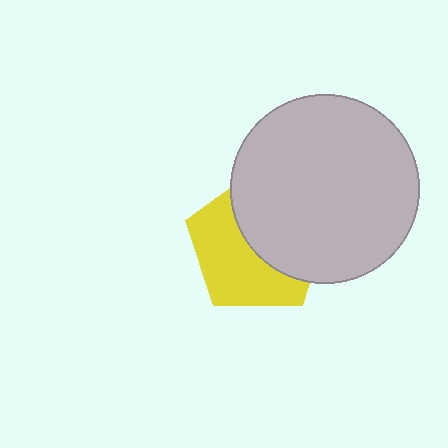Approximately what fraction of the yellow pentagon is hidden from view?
Roughly 50% of the yellow pentagon is hidden behind the light gray circle.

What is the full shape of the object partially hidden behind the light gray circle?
The partially hidden object is a yellow pentagon.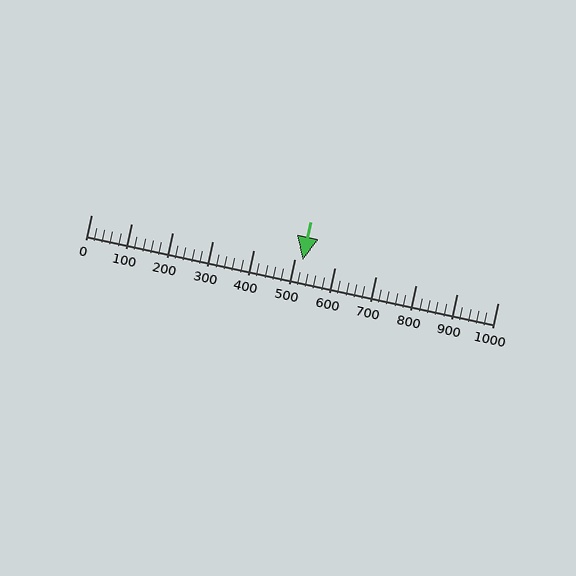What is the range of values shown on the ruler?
The ruler shows values from 0 to 1000.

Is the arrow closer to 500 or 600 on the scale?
The arrow is closer to 500.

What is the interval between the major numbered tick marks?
The major tick marks are spaced 100 units apart.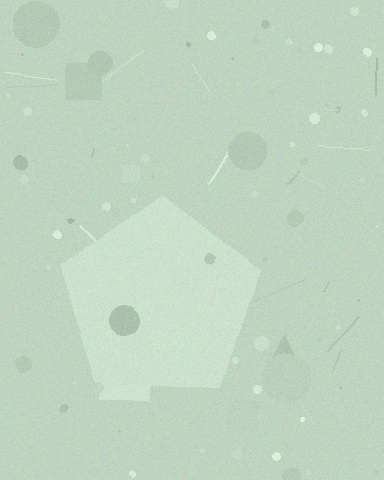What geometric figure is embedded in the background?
A pentagon is embedded in the background.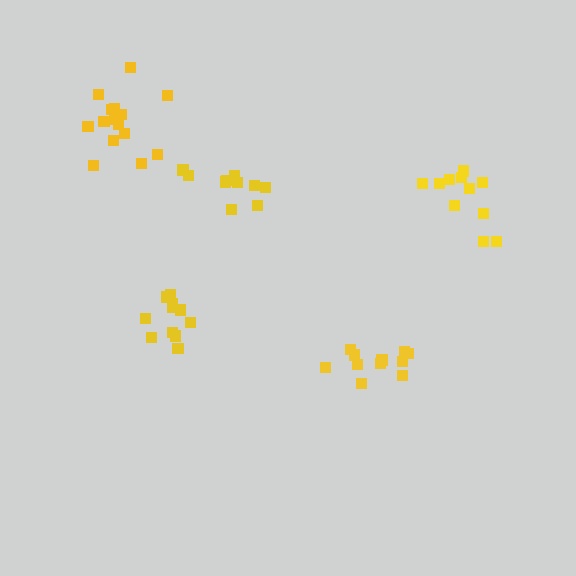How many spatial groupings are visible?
There are 5 spatial groupings.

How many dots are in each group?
Group 1: 11 dots, Group 2: 11 dots, Group 3: 11 dots, Group 4: 10 dots, Group 5: 15 dots (58 total).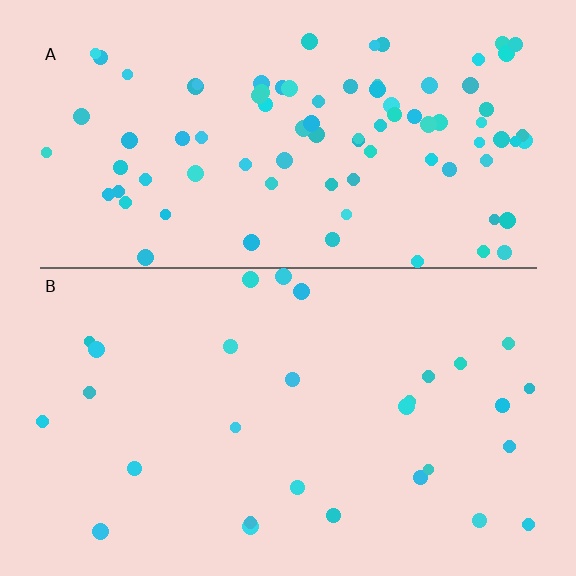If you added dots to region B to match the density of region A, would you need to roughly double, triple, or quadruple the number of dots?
Approximately triple.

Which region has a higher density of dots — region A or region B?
A (the top).